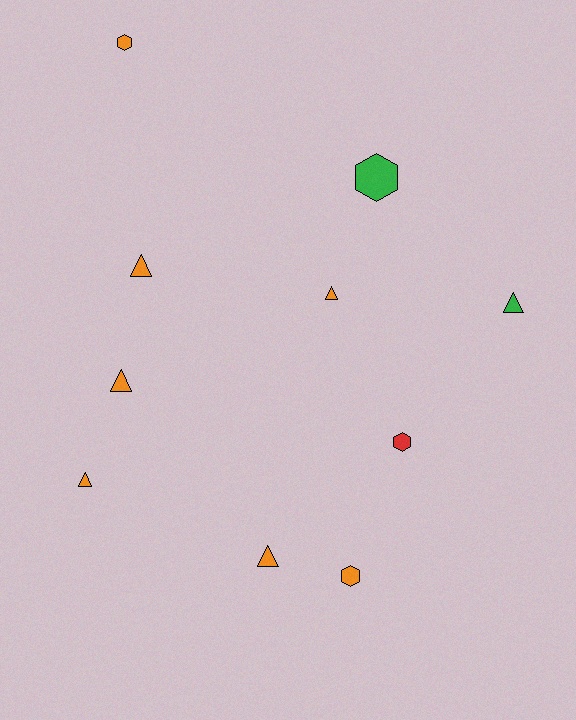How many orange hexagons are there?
There are 2 orange hexagons.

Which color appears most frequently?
Orange, with 7 objects.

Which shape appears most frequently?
Triangle, with 6 objects.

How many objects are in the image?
There are 10 objects.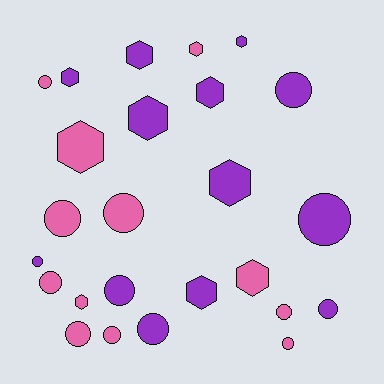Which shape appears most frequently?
Circle, with 14 objects.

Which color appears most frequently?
Purple, with 13 objects.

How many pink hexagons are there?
There are 4 pink hexagons.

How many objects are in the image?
There are 25 objects.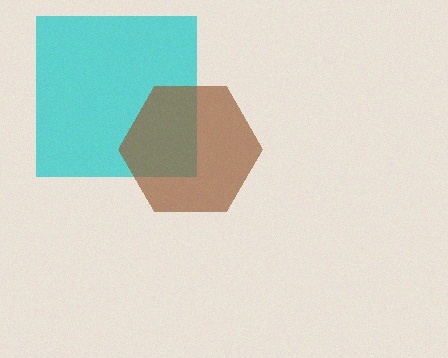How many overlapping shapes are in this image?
There are 2 overlapping shapes in the image.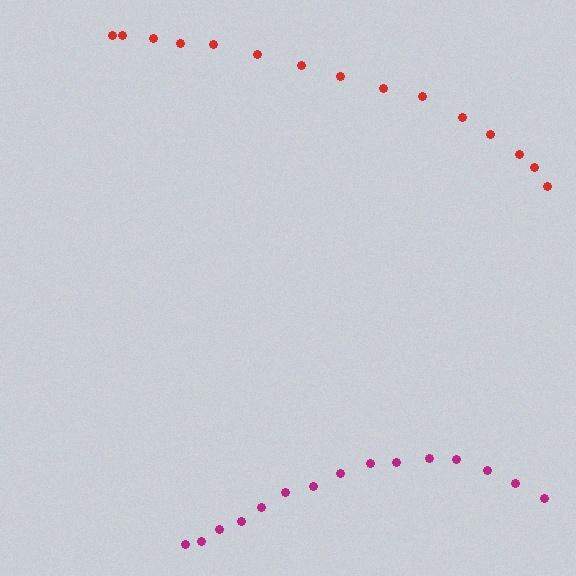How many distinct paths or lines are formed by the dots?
There are 2 distinct paths.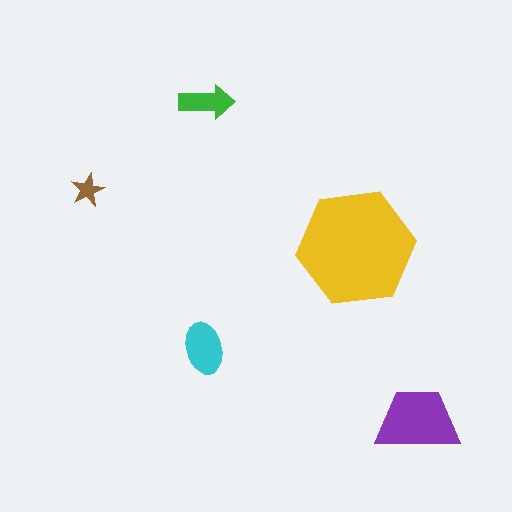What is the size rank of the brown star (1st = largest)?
5th.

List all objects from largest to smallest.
The yellow hexagon, the purple trapezoid, the cyan ellipse, the green arrow, the brown star.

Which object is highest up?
The green arrow is topmost.